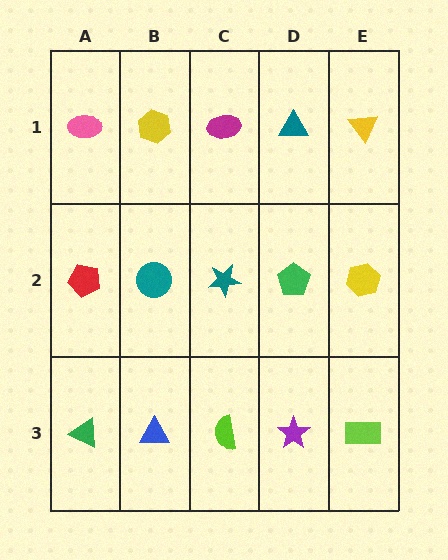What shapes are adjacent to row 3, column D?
A green pentagon (row 2, column D), a lime semicircle (row 3, column C), a lime rectangle (row 3, column E).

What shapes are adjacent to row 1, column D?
A green pentagon (row 2, column D), a magenta ellipse (row 1, column C), a yellow triangle (row 1, column E).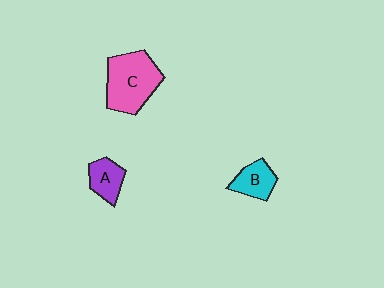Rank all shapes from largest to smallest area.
From largest to smallest: C (pink), B (cyan), A (purple).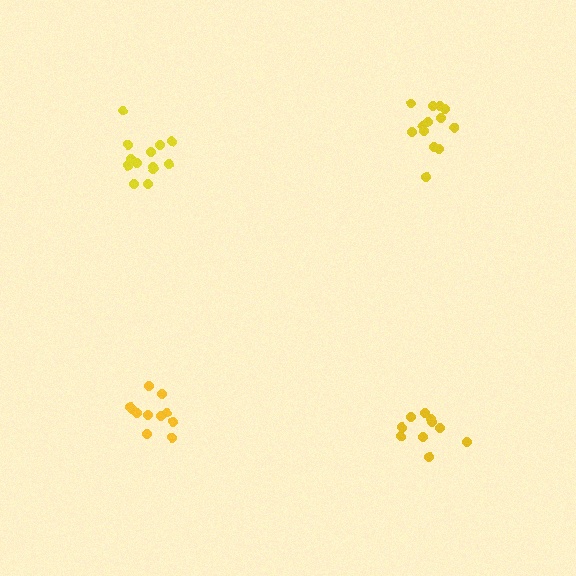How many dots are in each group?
Group 1: 13 dots, Group 2: 13 dots, Group 3: 10 dots, Group 4: 11 dots (47 total).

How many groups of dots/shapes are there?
There are 4 groups.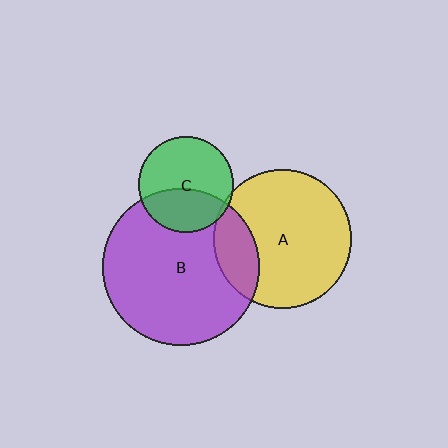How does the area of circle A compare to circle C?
Approximately 2.1 times.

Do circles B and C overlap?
Yes.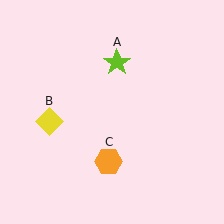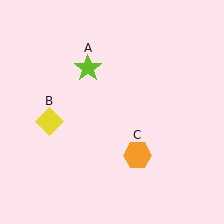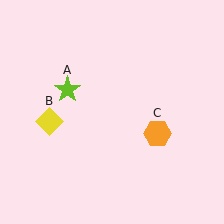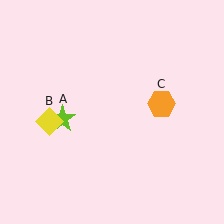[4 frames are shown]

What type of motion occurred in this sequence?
The lime star (object A), orange hexagon (object C) rotated counterclockwise around the center of the scene.